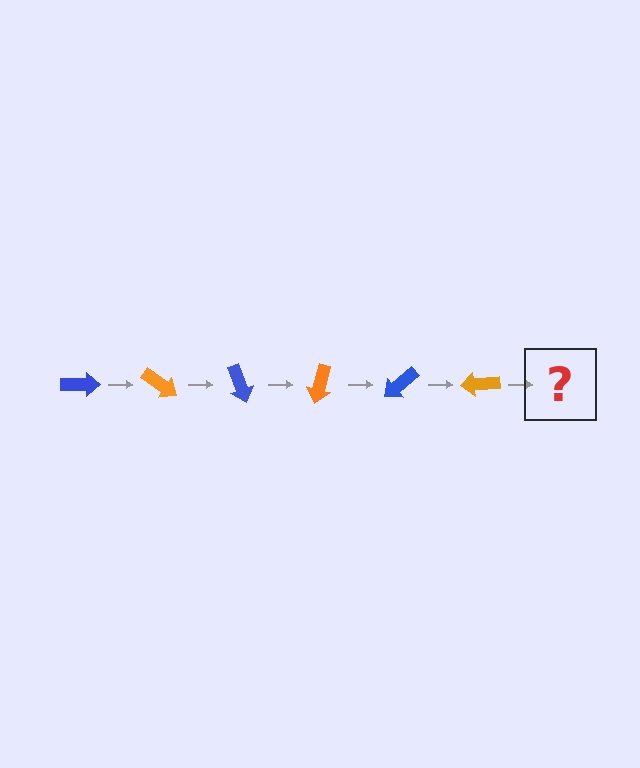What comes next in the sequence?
The next element should be a blue arrow, rotated 210 degrees from the start.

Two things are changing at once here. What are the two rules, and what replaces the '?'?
The two rules are that it rotates 35 degrees each step and the color cycles through blue and orange. The '?' should be a blue arrow, rotated 210 degrees from the start.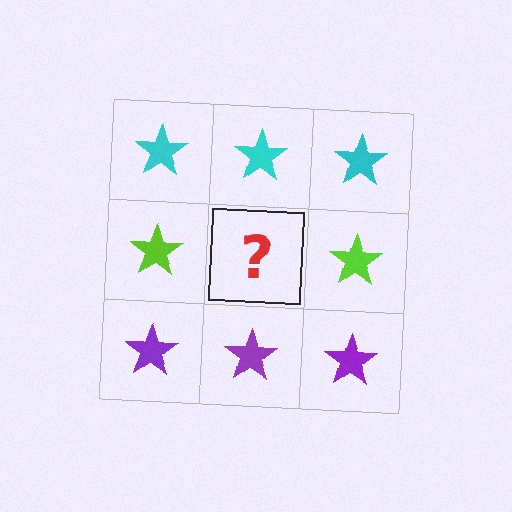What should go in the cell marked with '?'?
The missing cell should contain a lime star.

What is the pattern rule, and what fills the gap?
The rule is that each row has a consistent color. The gap should be filled with a lime star.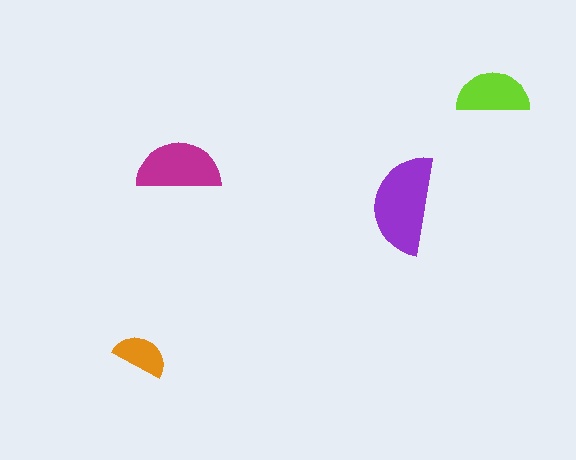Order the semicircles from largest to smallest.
the purple one, the magenta one, the lime one, the orange one.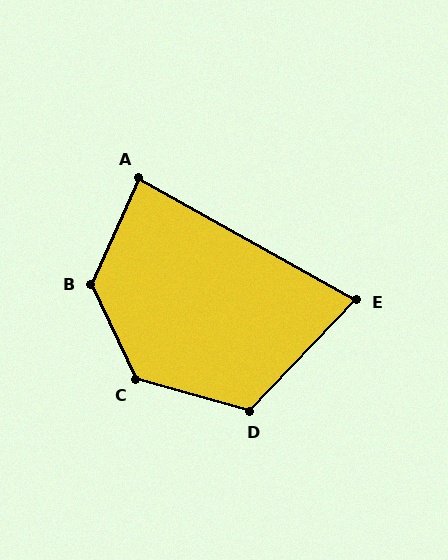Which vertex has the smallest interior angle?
E, at approximately 76 degrees.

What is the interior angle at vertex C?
Approximately 130 degrees (obtuse).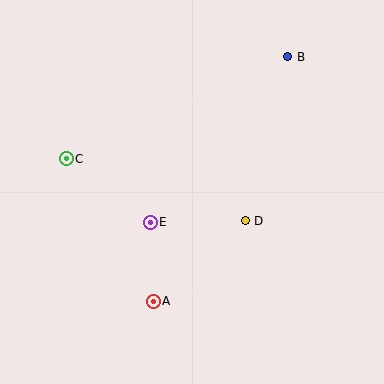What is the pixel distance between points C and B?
The distance between C and B is 244 pixels.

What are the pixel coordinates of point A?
Point A is at (153, 301).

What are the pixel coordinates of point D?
Point D is at (245, 221).